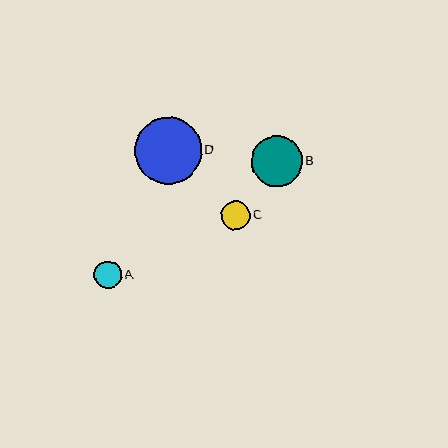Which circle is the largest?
Circle D is the largest with a size of approximately 67 pixels.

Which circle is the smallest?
Circle A is the smallest with a size of approximately 27 pixels.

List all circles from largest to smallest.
From largest to smallest: D, B, C, A.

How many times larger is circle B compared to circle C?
Circle B is approximately 1.8 times the size of circle C.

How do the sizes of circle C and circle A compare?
Circle C and circle A are approximately the same size.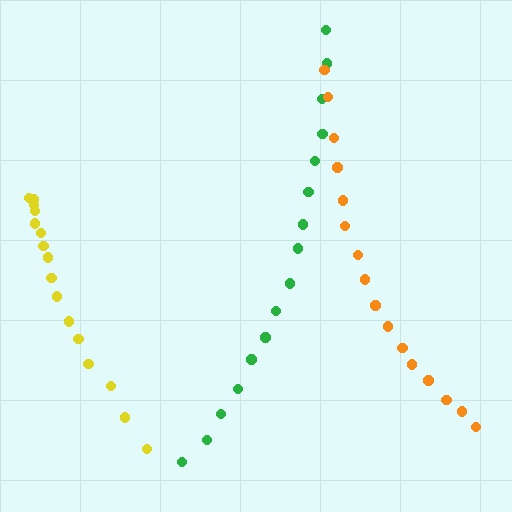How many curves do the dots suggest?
There are 3 distinct paths.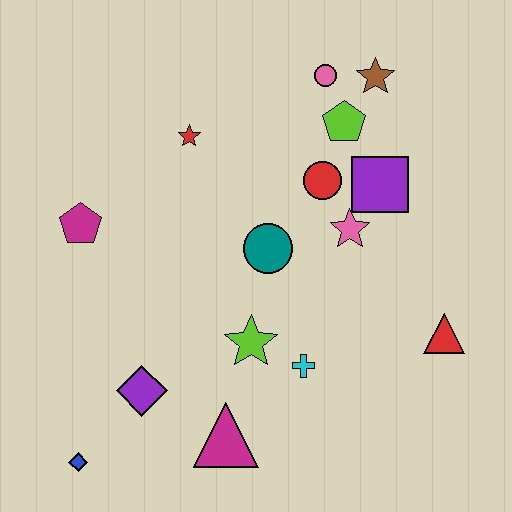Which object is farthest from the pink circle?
The blue diamond is farthest from the pink circle.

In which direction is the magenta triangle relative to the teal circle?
The magenta triangle is below the teal circle.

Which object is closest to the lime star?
The cyan cross is closest to the lime star.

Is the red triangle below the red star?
Yes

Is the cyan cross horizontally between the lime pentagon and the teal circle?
Yes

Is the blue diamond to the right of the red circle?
No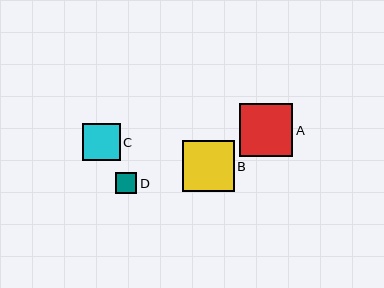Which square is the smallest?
Square D is the smallest with a size of approximately 21 pixels.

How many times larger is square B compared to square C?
Square B is approximately 1.4 times the size of square C.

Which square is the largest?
Square A is the largest with a size of approximately 53 pixels.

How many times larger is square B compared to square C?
Square B is approximately 1.4 times the size of square C.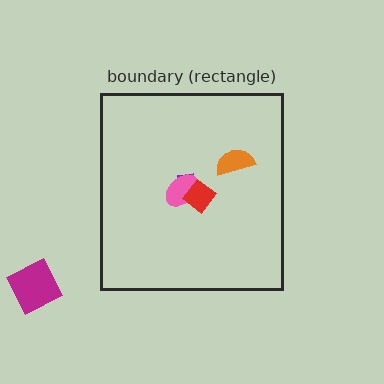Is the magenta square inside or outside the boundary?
Outside.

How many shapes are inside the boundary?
4 inside, 1 outside.